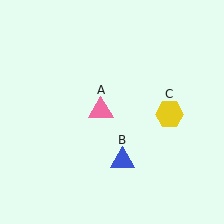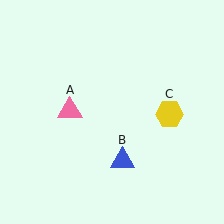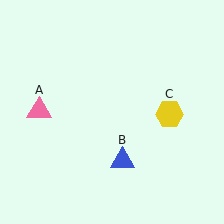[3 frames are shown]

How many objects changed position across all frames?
1 object changed position: pink triangle (object A).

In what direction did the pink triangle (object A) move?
The pink triangle (object A) moved left.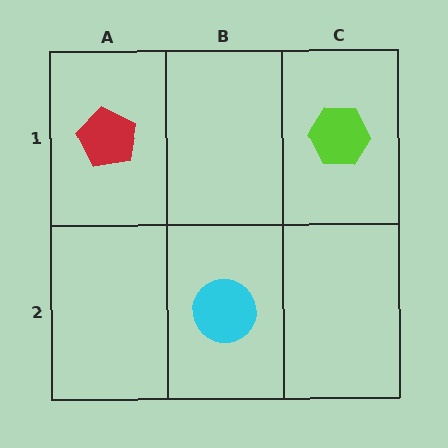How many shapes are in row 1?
2 shapes.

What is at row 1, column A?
A red pentagon.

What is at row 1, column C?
A lime hexagon.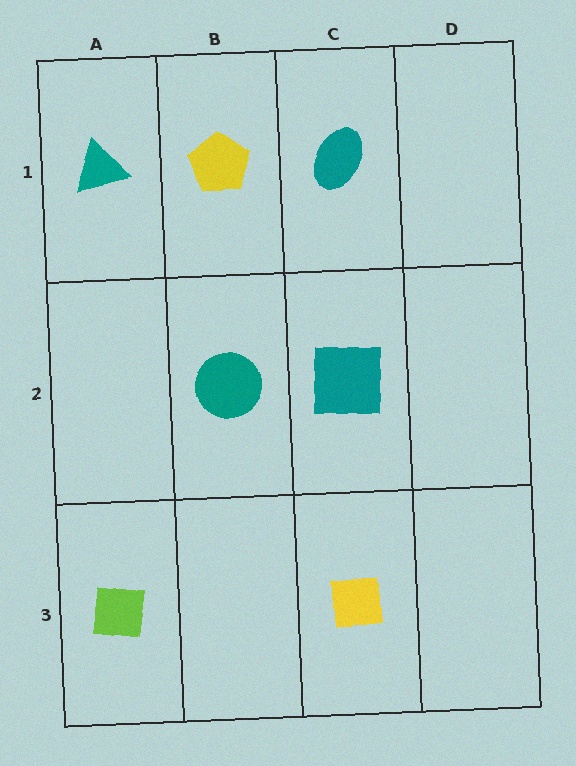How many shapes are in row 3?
2 shapes.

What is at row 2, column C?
A teal square.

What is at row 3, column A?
A lime square.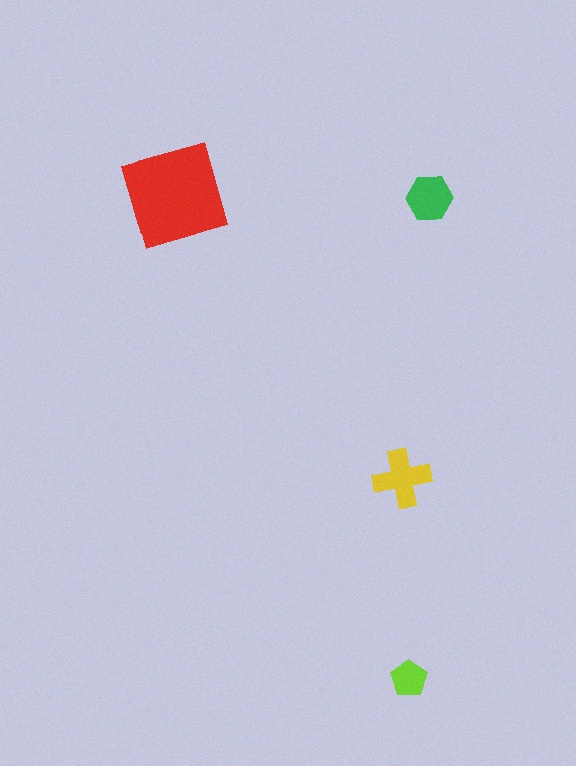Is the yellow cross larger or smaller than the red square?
Smaller.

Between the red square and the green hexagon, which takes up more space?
The red square.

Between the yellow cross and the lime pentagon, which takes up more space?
The yellow cross.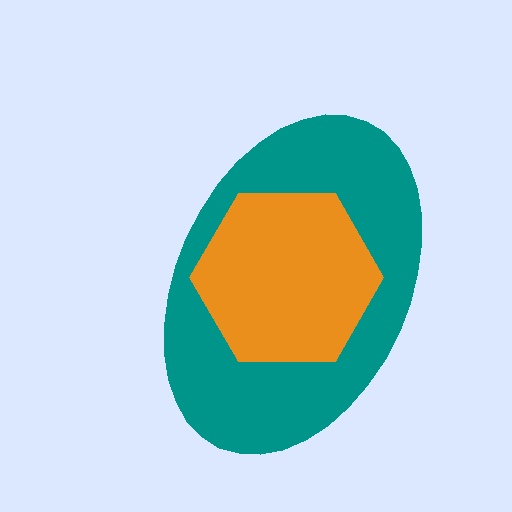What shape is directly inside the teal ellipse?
The orange hexagon.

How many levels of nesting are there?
2.